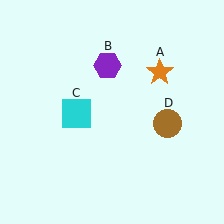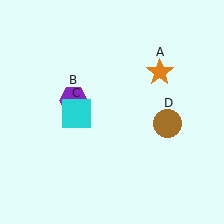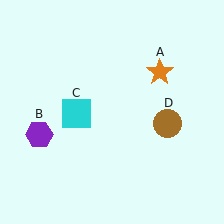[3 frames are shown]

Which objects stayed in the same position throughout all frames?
Orange star (object A) and cyan square (object C) and brown circle (object D) remained stationary.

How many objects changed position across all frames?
1 object changed position: purple hexagon (object B).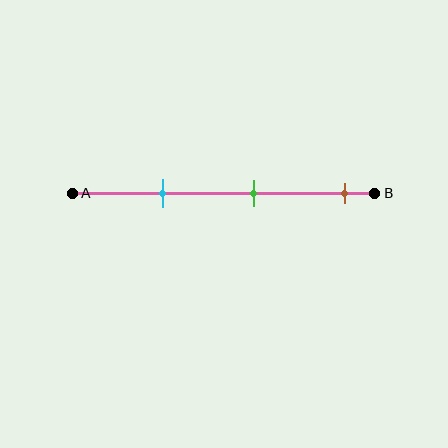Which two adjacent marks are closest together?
The cyan and green marks are the closest adjacent pair.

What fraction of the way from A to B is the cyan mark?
The cyan mark is approximately 30% (0.3) of the way from A to B.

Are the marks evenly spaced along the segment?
Yes, the marks are approximately evenly spaced.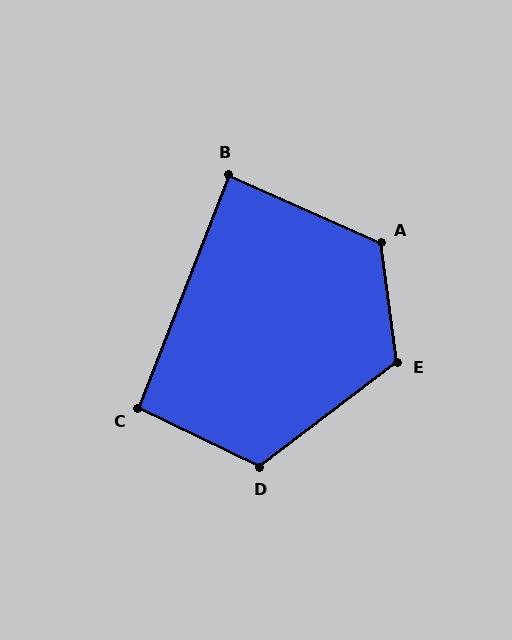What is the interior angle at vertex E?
Approximately 120 degrees (obtuse).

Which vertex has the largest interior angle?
A, at approximately 121 degrees.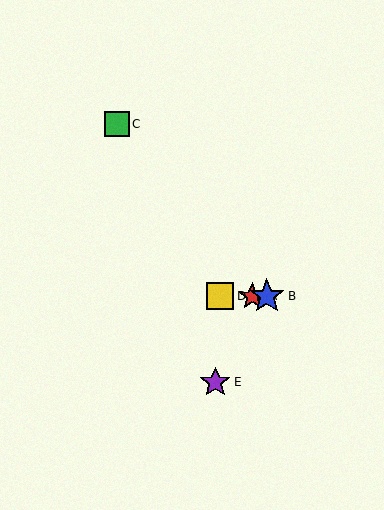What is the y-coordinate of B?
Object B is at y≈296.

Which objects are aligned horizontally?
Objects A, B, D are aligned horizontally.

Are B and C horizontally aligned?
No, B is at y≈296 and C is at y≈124.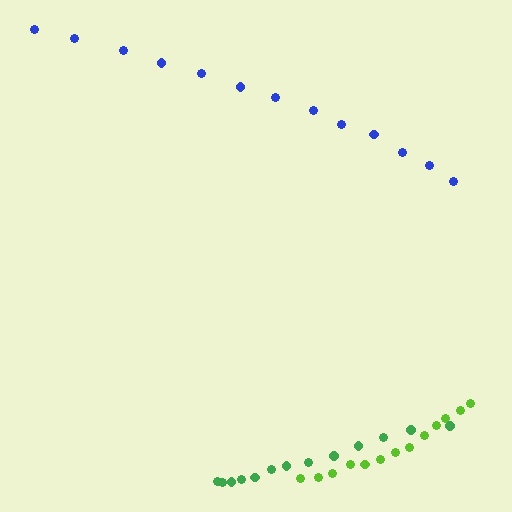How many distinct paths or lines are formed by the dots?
There are 3 distinct paths.